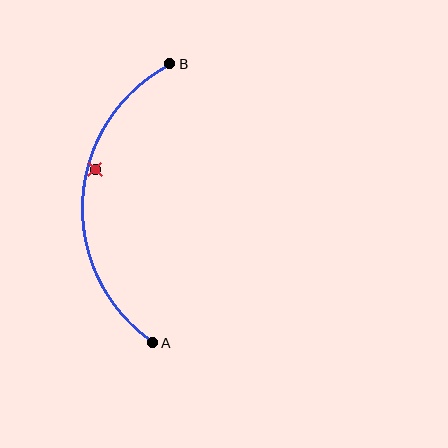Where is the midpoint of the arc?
The arc midpoint is the point on the curve farthest from the straight line joining A and B. It sits to the left of that line.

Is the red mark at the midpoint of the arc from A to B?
No — the red mark does not lie on the arc at all. It sits slightly inside the curve.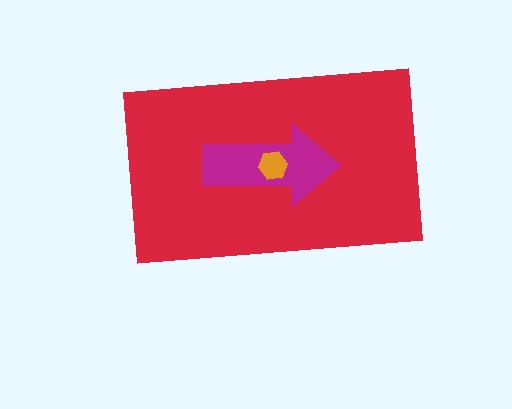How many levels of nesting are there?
3.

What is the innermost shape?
The orange hexagon.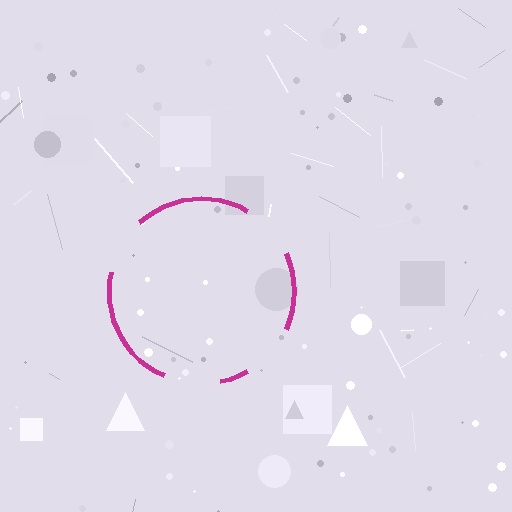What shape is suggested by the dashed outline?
The dashed outline suggests a circle.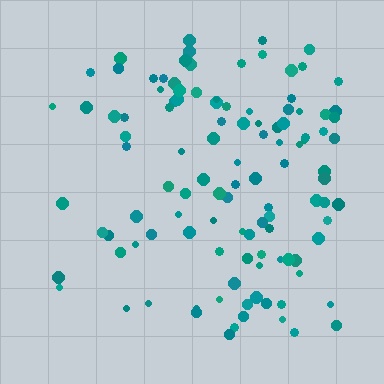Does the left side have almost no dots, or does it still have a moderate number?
Still a moderate number, just noticeably fewer than the right.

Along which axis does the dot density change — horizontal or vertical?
Horizontal.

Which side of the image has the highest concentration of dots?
The right.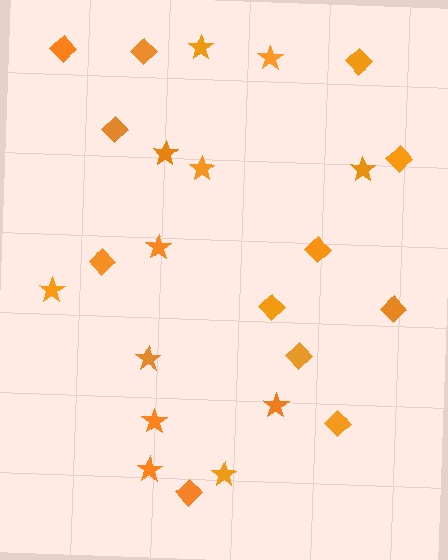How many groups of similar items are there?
There are 2 groups: one group of stars (12) and one group of diamonds (12).